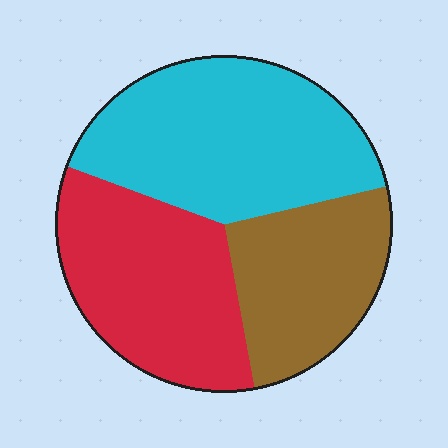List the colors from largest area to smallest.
From largest to smallest: cyan, red, brown.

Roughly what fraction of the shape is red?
Red takes up about one third (1/3) of the shape.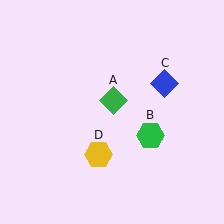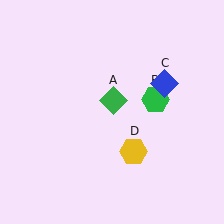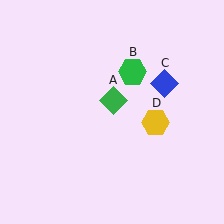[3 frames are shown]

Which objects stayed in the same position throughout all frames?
Green diamond (object A) and blue diamond (object C) remained stationary.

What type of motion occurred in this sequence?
The green hexagon (object B), yellow hexagon (object D) rotated counterclockwise around the center of the scene.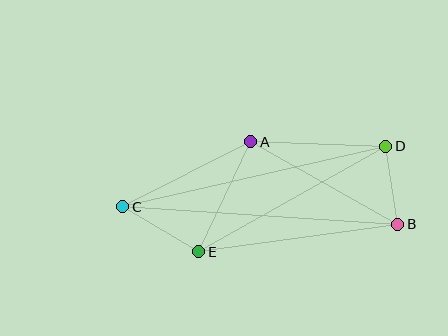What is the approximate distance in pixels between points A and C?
The distance between A and C is approximately 144 pixels.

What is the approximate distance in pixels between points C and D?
The distance between C and D is approximately 270 pixels.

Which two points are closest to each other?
Points B and D are closest to each other.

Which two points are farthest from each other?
Points B and C are farthest from each other.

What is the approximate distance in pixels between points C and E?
The distance between C and E is approximately 89 pixels.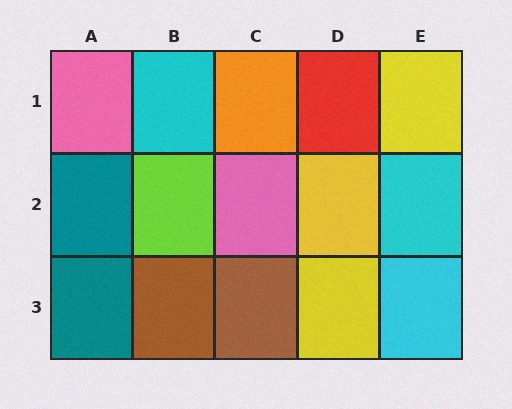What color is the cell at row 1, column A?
Pink.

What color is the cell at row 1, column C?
Orange.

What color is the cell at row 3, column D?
Yellow.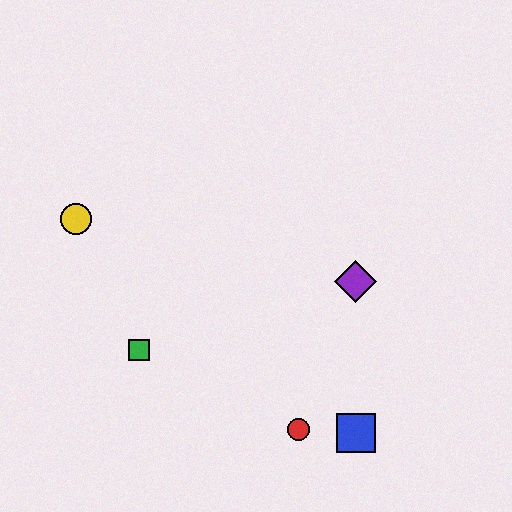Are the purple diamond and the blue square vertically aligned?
Yes, both are at x≈356.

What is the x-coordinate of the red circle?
The red circle is at x≈299.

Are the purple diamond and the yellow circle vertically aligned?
No, the purple diamond is at x≈356 and the yellow circle is at x≈76.